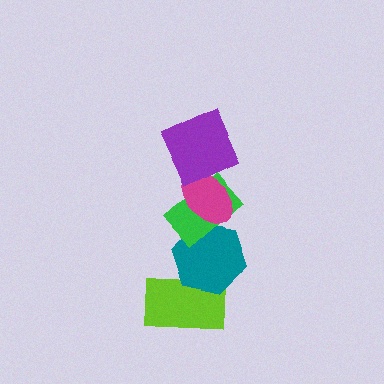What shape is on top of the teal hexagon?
The green rectangle is on top of the teal hexagon.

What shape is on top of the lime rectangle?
The teal hexagon is on top of the lime rectangle.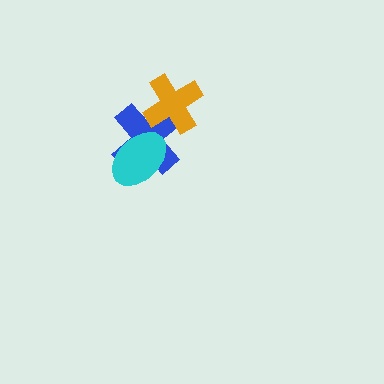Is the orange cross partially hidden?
No, no other shape covers it.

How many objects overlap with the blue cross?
2 objects overlap with the blue cross.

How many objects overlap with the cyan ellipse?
1 object overlaps with the cyan ellipse.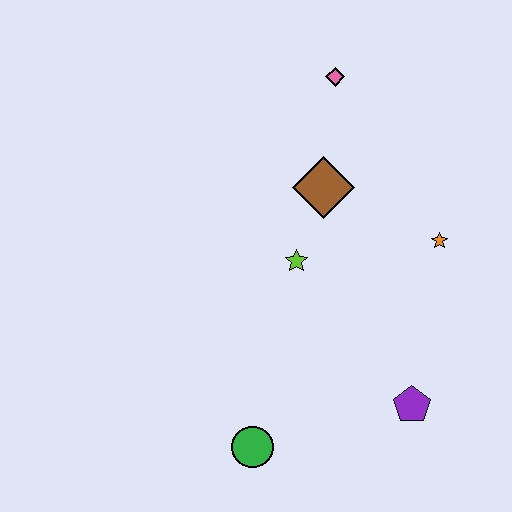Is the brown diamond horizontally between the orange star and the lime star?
Yes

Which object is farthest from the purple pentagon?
The pink diamond is farthest from the purple pentagon.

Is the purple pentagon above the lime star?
No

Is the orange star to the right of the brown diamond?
Yes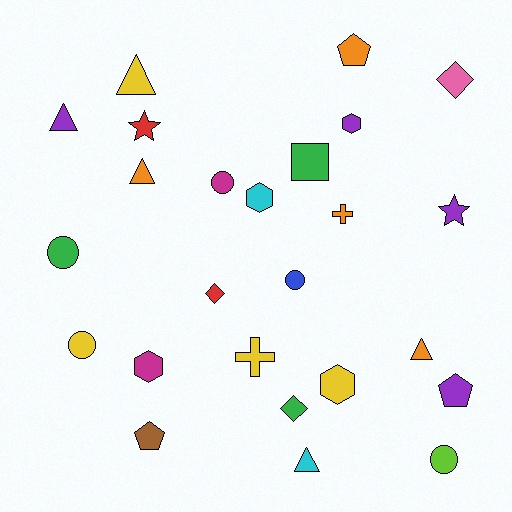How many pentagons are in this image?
There are 3 pentagons.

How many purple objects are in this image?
There are 4 purple objects.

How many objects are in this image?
There are 25 objects.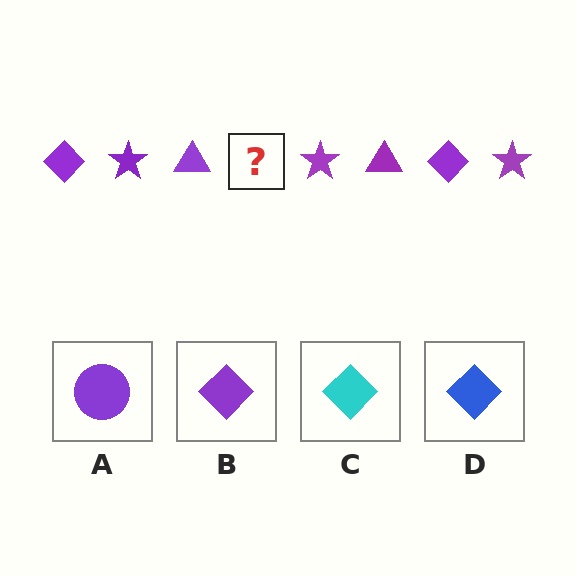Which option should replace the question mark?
Option B.